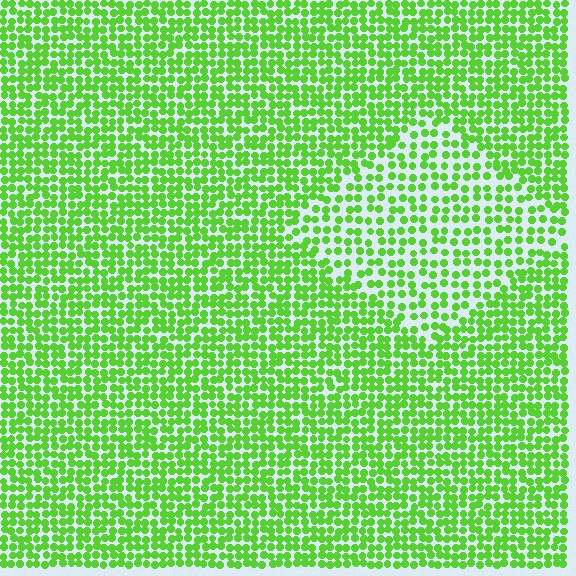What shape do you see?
I see a diamond.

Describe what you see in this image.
The image contains small lime elements arranged at two different densities. A diamond-shaped region is visible where the elements are less densely packed than the surrounding area.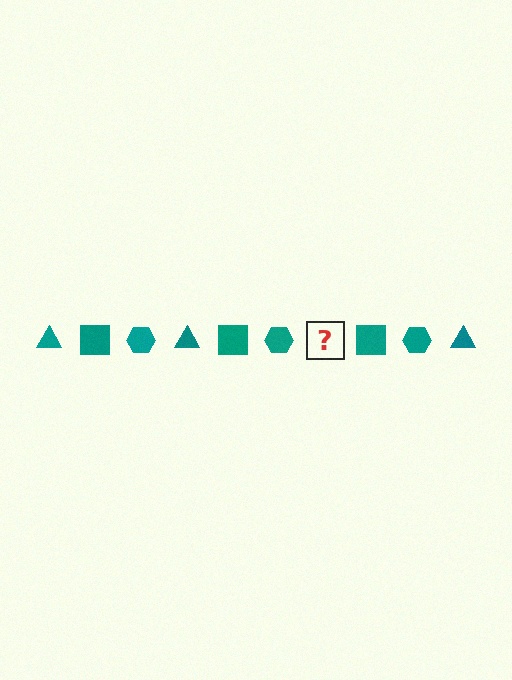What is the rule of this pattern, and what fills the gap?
The rule is that the pattern cycles through triangle, square, hexagon shapes in teal. The gap should be filled with a teal triangle.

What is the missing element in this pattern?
The missing element is a teal triangle.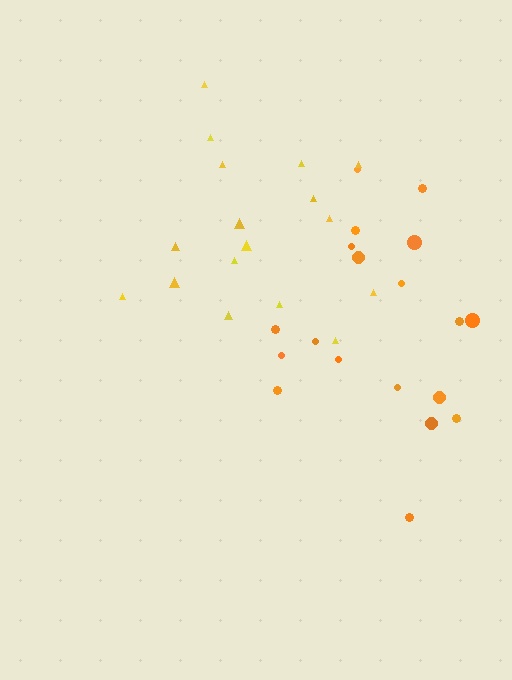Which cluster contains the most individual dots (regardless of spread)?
Orange (19).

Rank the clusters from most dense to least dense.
yellow, orange.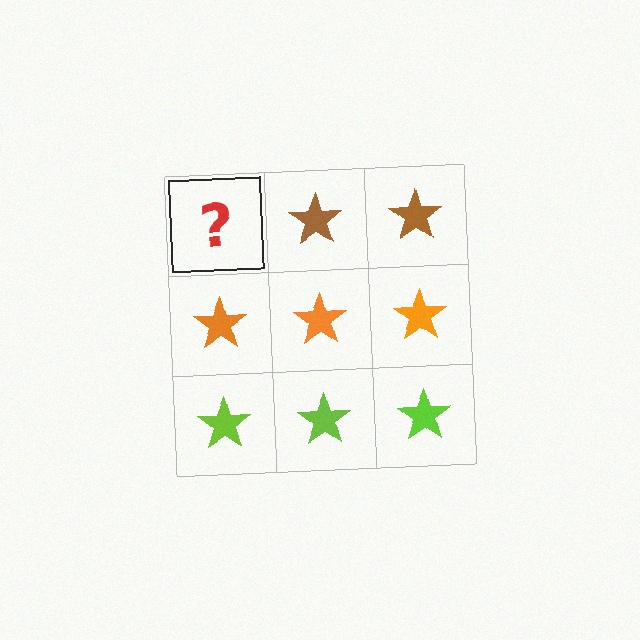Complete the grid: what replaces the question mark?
The question mark should be replaced with a brown star.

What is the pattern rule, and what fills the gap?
The rule is that each row has a consistent color. The gap should be filled with a brown star.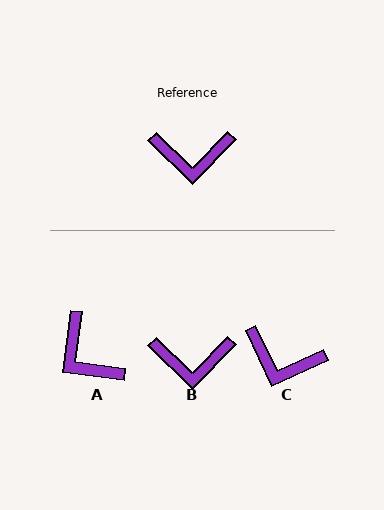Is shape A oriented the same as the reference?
No, it is off by about 53 degrees.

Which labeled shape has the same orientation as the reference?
B.